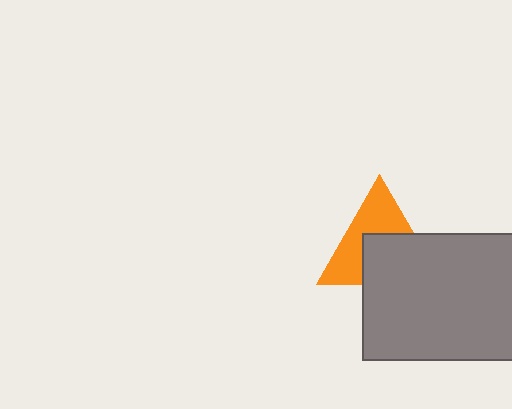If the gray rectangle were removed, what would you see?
You would see the complete orange triangle.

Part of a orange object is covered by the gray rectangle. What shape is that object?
It is a triangle.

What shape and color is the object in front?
The object in front is a gray rectangle.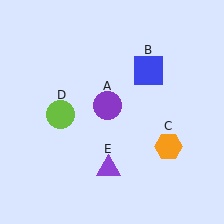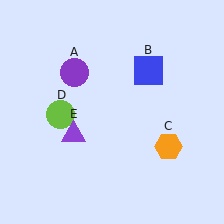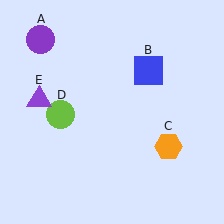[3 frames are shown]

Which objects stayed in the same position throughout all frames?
Blue square (object B) and orange hexagon (object C) and lime circle (object D) remained stationary.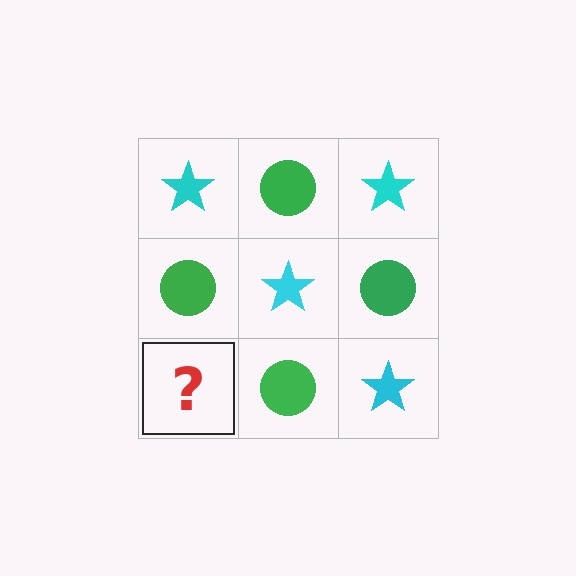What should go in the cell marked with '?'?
The missing cell should contain a cyan star.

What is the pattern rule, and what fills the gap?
The rule is that it alternates cyan star and green circle in a checkerboard pattern. The gap should be filled with a cyan star.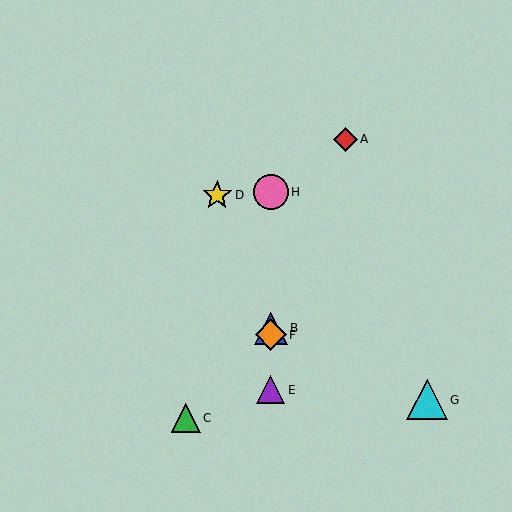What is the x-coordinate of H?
Object H is at x≈271.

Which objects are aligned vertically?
Objects B, E, F, H are aligned vertically.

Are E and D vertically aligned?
No, E is at x≈271 and D is at x≈217.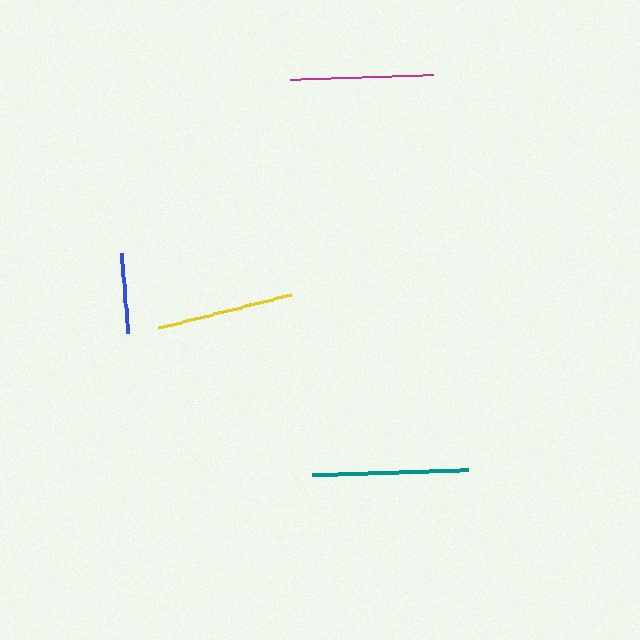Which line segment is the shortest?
The blue line is the shortest at approximately 81 pixels.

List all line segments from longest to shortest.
From longest to shortest: teal, magenta, yellow, blue.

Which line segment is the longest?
The teal line is the longest at approximately 156 pixels.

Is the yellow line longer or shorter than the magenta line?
The magenta line is longer than the yellow line.